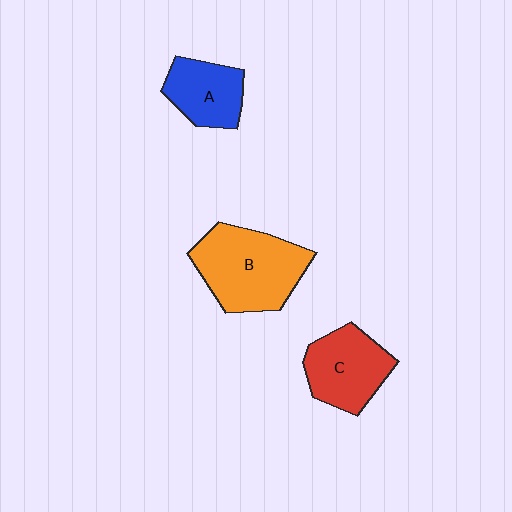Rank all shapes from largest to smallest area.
From largest to smallest: B (orange), C (red), A (blue).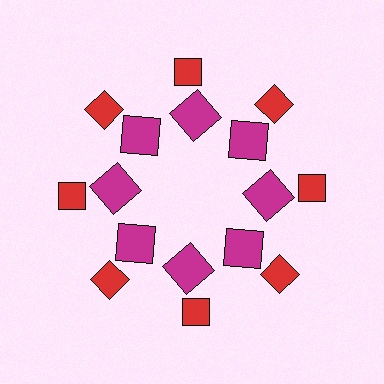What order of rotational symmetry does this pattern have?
This pattern has 8-fold rotational symmetry.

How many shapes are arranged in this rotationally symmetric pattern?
There are 16 shapes, arranged in 8 groups of 2.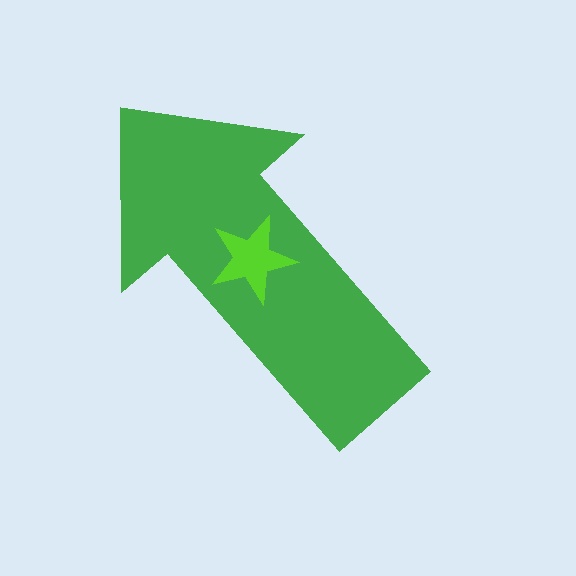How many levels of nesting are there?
2.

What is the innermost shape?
The lime star.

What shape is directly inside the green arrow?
The lime star.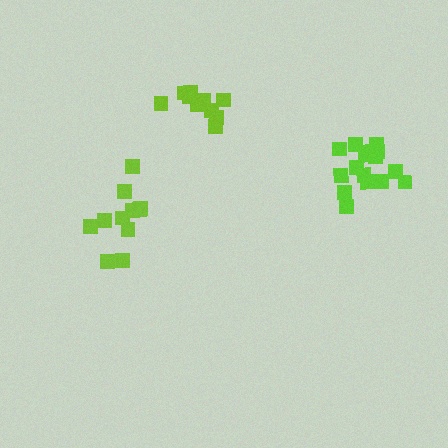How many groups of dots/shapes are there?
There are 3 groups.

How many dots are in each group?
Group 1: 11 dots, Group 2: 10 dots, Group 3: 16 dots (37 total).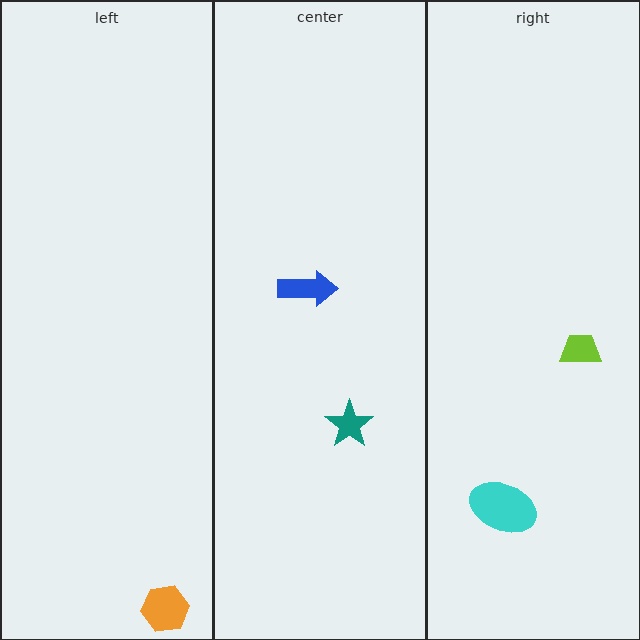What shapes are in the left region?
The orange hexagon.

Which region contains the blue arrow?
The center region.